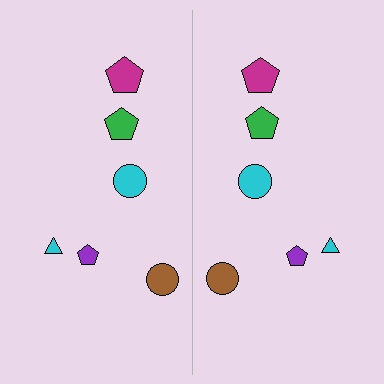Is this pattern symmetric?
Yes, this pattern has bilateral (reflection) symmetry.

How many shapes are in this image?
There are 12 shapes in this image.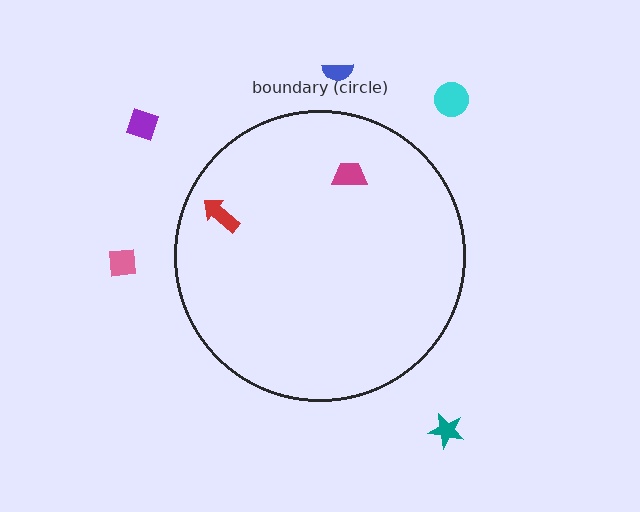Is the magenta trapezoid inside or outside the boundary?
Inside.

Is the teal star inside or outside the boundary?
Outside.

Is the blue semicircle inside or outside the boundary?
Outside.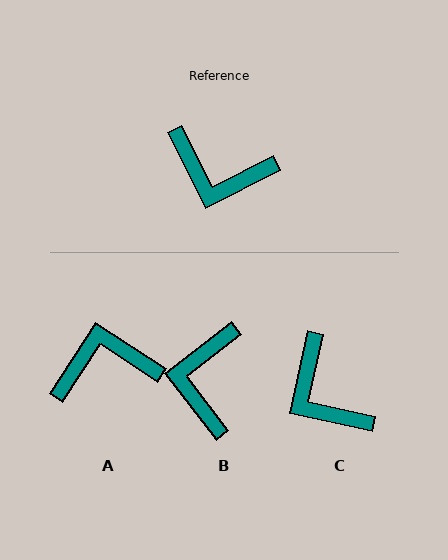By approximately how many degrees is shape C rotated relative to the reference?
Approximately 39 degrees clockwise.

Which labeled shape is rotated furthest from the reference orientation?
A, about 150 degrees away.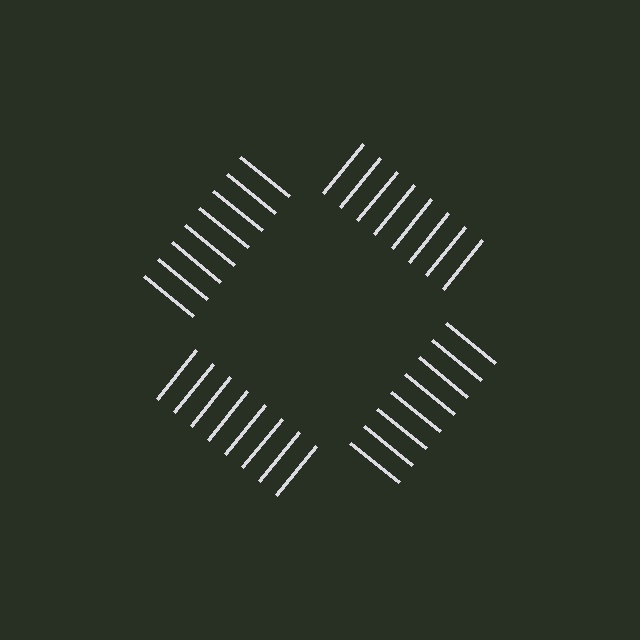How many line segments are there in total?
32 — 8 along each of the 4 edges.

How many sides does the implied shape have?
4 sides — the line-ends trace a square.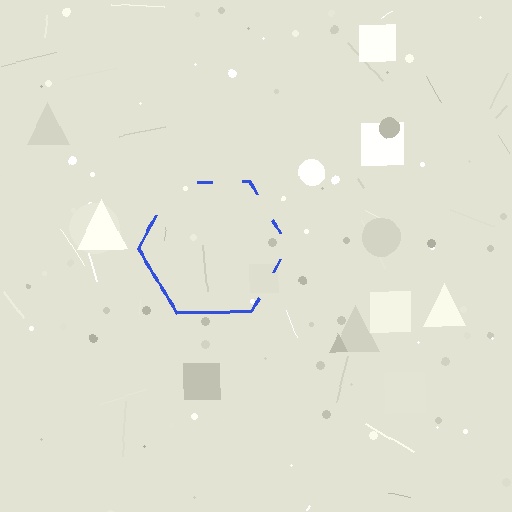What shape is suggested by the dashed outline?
The dashed outline suggests a hexagon.